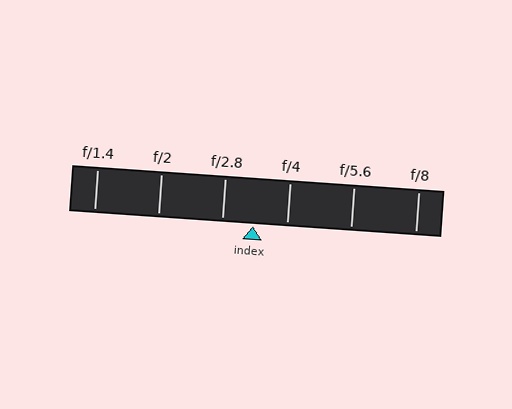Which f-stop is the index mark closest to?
The index mark is closest to f/2.8.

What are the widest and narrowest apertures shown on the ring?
The widest aperture shown is f/1.4 and the narrowest is f/8.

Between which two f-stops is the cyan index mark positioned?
The index mark is between f/2.8 and f/4.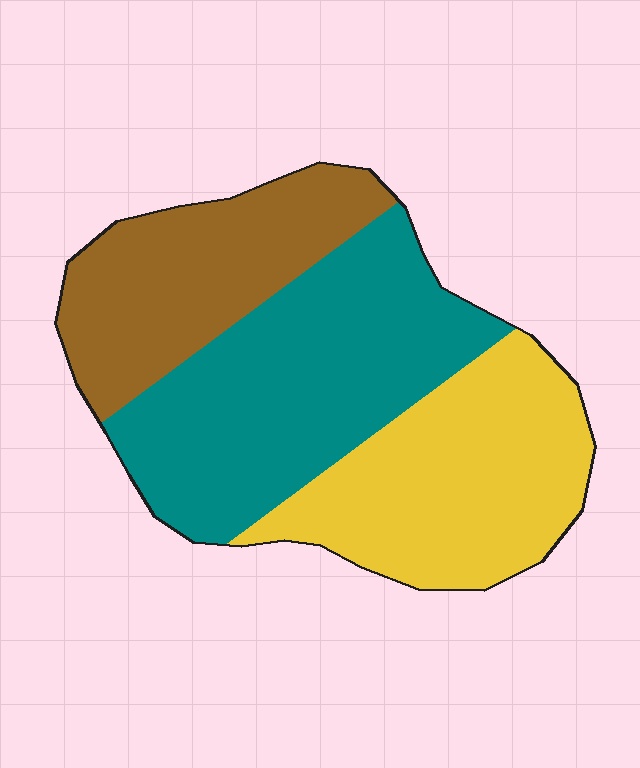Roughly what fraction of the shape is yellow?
Yellow takes up about one third (1/3) of the shape.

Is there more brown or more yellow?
Yellow.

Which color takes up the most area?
Teal, at roughly 40%.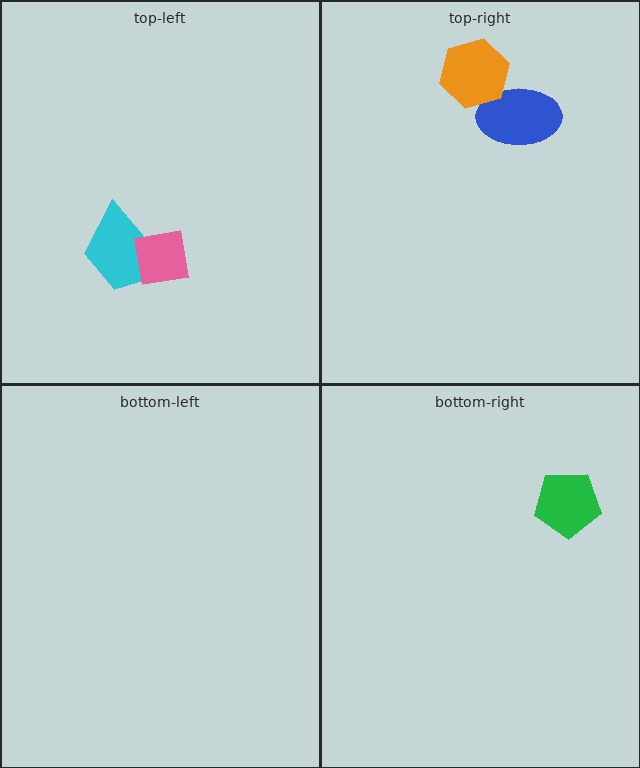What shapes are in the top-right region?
The blue ellipse, the orange hexagon.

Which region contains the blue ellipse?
The top-right region.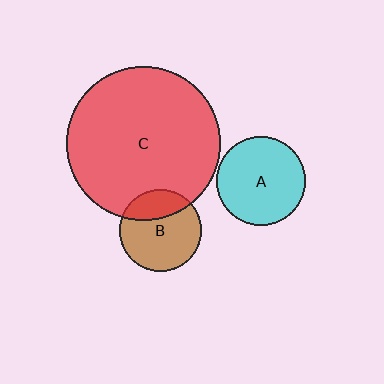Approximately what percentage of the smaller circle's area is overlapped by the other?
Approximately 30%.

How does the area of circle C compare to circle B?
Approximately 3.5 times.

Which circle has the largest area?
Circle C (red).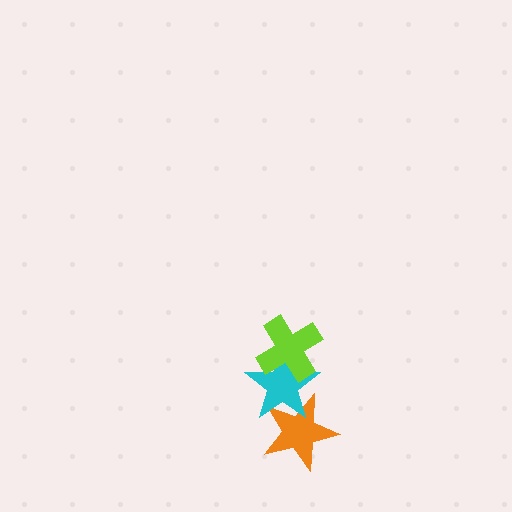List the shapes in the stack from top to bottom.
From top to bottom: the lime cross, the cyan star, the orange star.